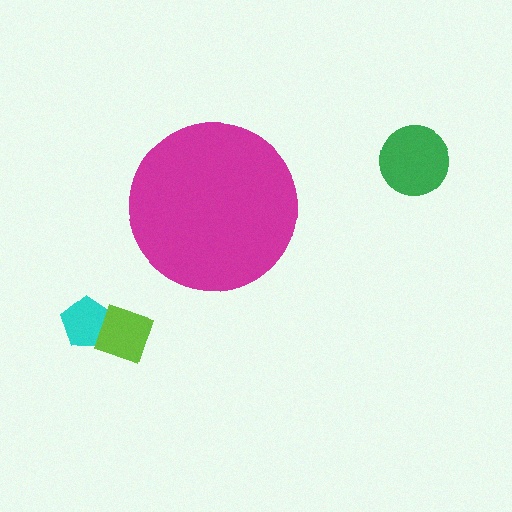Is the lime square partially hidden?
No, the lime square is fully visible.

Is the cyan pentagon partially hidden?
No, the cyan pentagon is fully visible.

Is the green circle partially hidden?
No, the green circle is fully visible.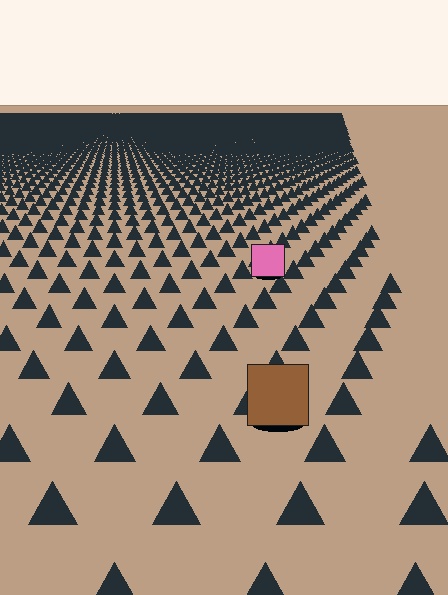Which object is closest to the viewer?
The brown square is closest. The texture marks near it are larger and more spread out.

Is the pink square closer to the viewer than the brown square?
No. The brown square is closer — you can tell from the texture gradient: the ground texture is coarser near it.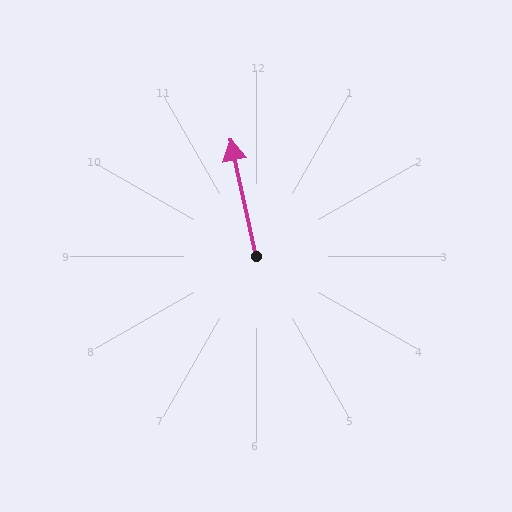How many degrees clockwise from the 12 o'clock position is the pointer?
Approximately 348 degrees.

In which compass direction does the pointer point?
North.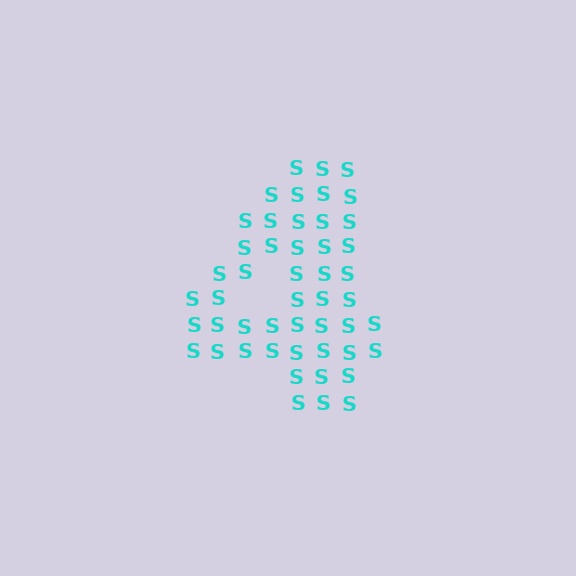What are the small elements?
The small elements are letter S's.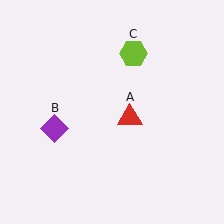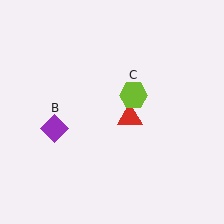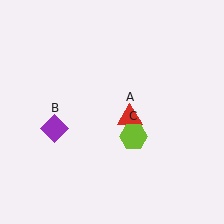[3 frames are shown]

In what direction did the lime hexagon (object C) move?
The lime hexagon (object C) moved down.